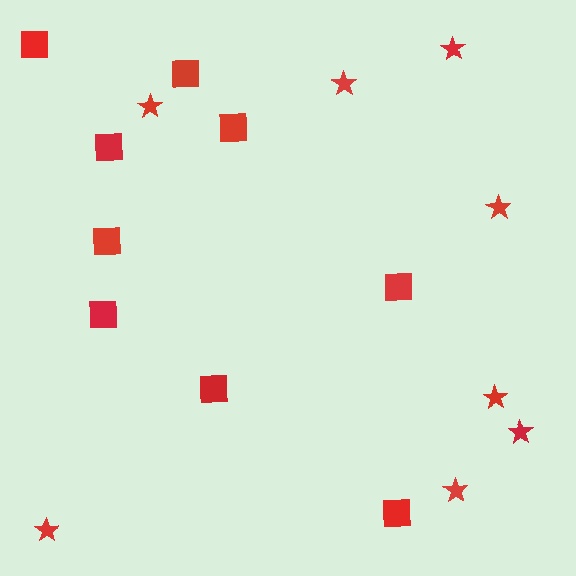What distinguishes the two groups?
There are 2 groups: one group of squares (9) and one group of stars (8).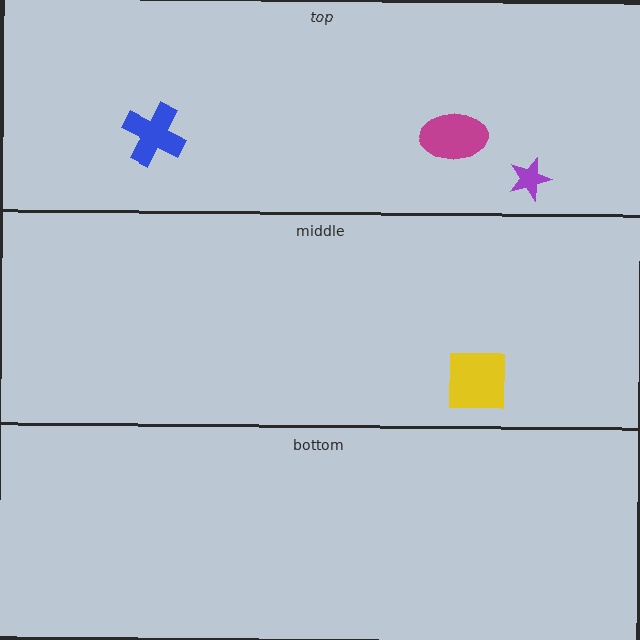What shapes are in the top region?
The magenta ellipse, the purple star, the blue cross.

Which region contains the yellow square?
The middle region.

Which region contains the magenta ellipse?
The top region.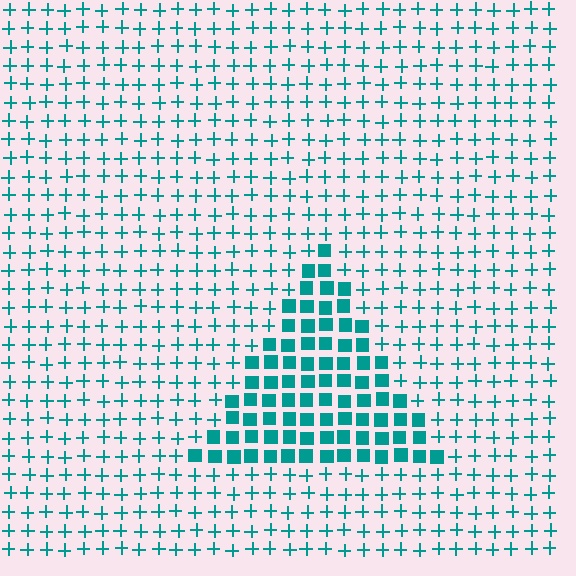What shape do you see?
I see a triangle.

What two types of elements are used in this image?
The image uses squares inside the triangle region and plus signs outside it.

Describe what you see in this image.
The image is filled with small teal elements arranged in a uniform grid. A triangle-shaped region contains squares, while the surrounding area contains plus signs. The boundary is defined purely by the change in element shape.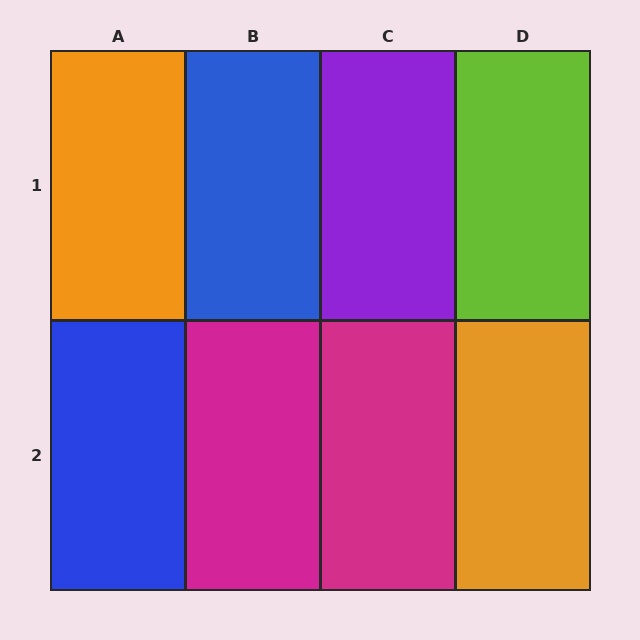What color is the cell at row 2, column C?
Magenta.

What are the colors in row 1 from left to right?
Orange, blue, purple, lime.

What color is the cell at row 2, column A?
Blue.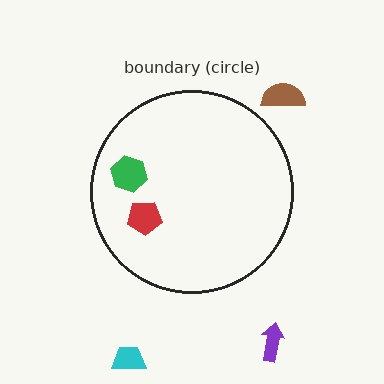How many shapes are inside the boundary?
2 inside, 3 outside.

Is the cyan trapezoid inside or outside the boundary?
Outside.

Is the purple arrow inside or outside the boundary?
Outside.